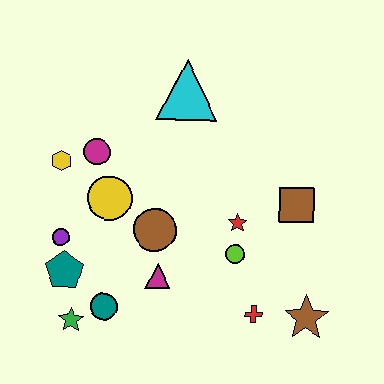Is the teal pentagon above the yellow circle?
No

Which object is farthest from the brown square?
The green star is farthest from the brown square.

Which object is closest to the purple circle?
The teal pentagon is closest to the purple circle.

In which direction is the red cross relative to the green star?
The red cross is to the right of the green star.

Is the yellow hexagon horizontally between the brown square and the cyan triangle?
No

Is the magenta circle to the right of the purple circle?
Yes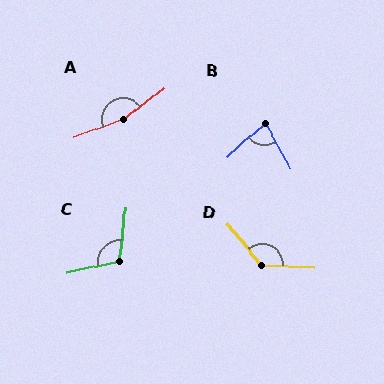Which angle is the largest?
A, at approximately 164 degrees.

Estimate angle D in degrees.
Approximately 133 degrees.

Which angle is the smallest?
B, at approximately 76 degrees.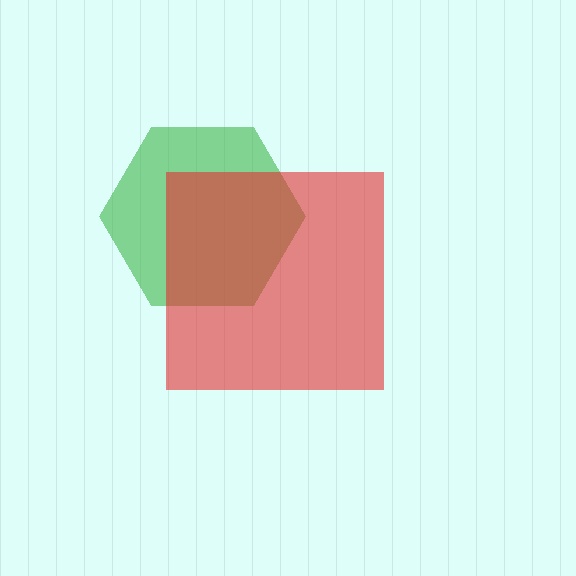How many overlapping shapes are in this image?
There are 2 overlapping shapes in the image.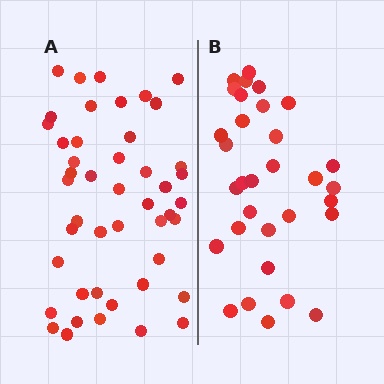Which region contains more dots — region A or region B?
Region A (the left region) has more dots.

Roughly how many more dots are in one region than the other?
Region A has approximately 15 more dots than region B.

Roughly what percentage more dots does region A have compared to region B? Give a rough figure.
About 45% more.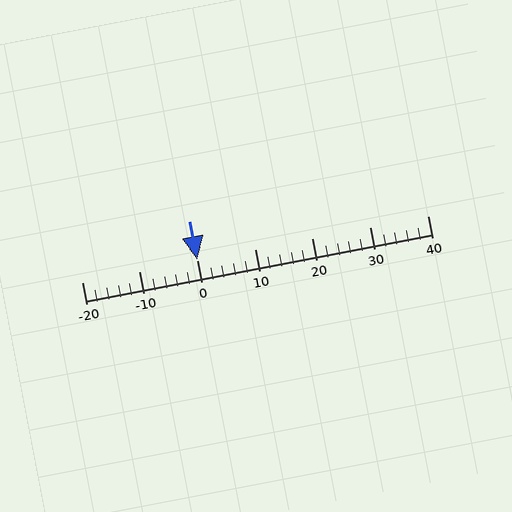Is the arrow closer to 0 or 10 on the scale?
The arrow is closer to 0.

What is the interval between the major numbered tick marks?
The major tick marks are spaced 10 units apart.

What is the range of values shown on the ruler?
The ruler shows values from -20 to 40.